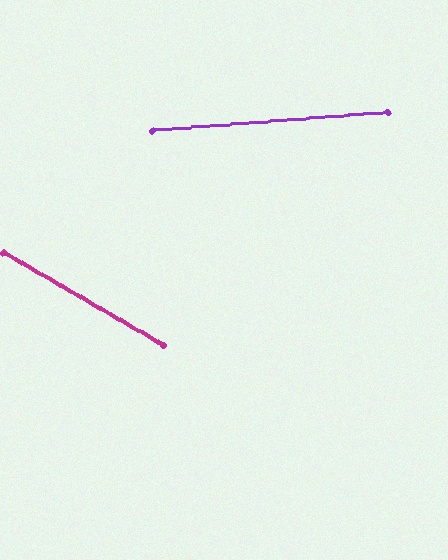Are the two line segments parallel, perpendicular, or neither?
Neither parallel nor perpendicular — they differ by about 34°.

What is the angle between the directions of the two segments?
Approximately 34 degrees.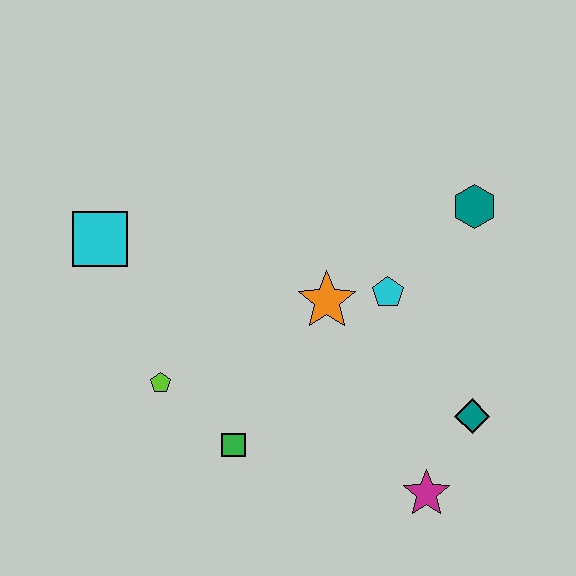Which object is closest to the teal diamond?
The magenta star is closest to the teal diamond.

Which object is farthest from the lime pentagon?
The teal hexagon is farthest from the lime pentagon.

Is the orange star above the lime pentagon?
Yes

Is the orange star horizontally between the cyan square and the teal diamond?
Yes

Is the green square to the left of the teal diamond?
Yes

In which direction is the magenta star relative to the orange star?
The magenta star is below the orange star.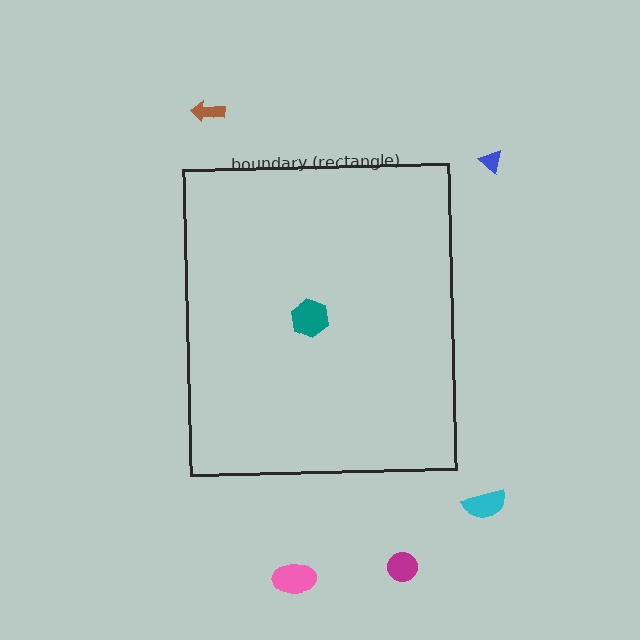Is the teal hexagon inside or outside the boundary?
Inside.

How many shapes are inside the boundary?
1 inside, 5 outside.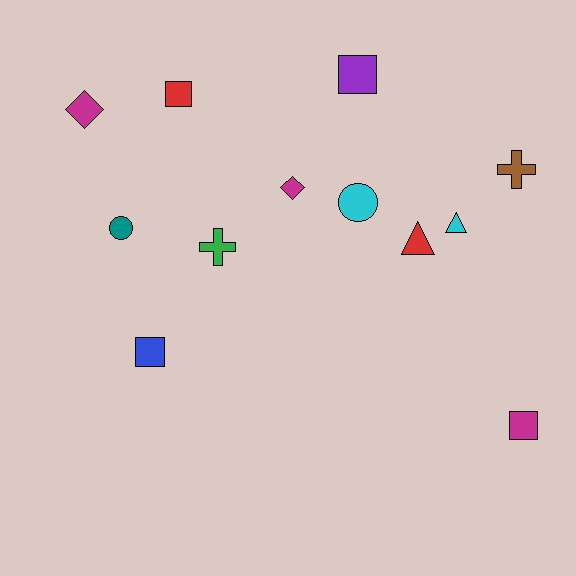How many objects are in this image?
There are 12 objects.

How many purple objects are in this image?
There is 1 purple object.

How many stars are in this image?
There are no stars.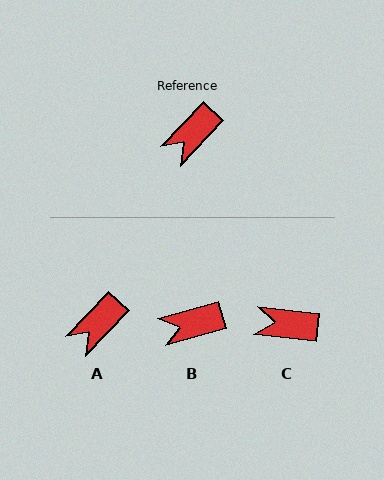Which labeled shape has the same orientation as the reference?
A.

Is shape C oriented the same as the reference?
No, it is off by about 53 degrees.